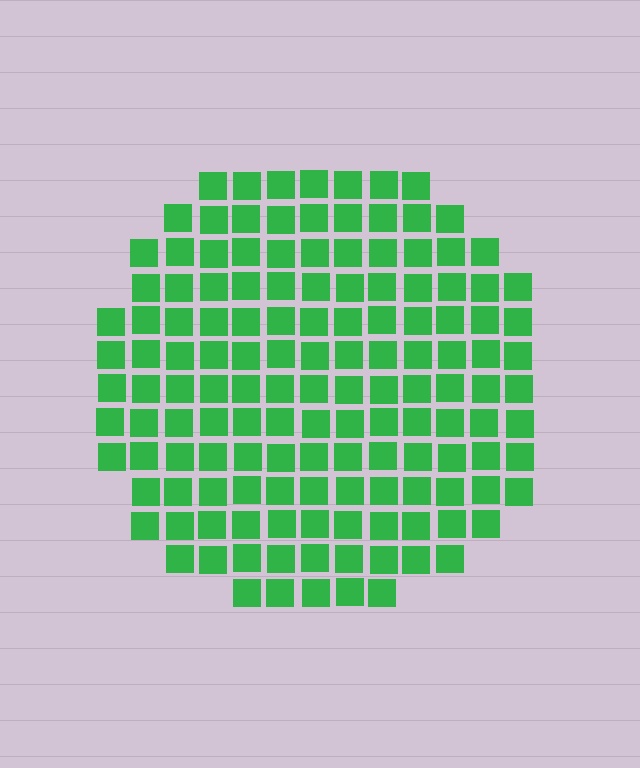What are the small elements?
The small elements are squares.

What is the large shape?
The large shape is a circle.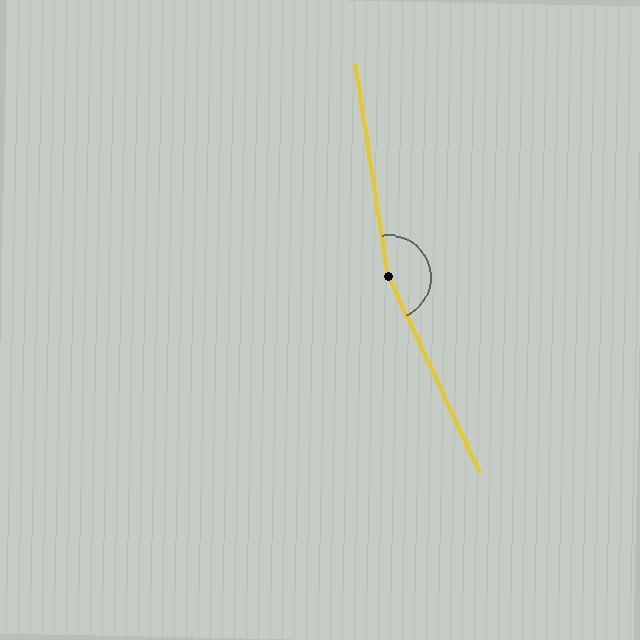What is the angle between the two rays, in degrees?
Approximately 164 degrees.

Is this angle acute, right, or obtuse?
It is obtuse.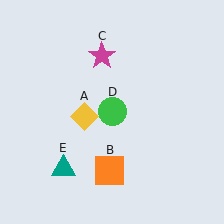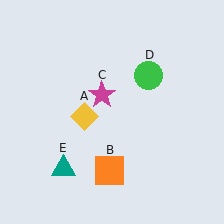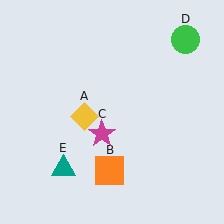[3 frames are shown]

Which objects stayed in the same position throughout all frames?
Yellow diamond (object A) and orange square (object B) and teal triangle (object E) remained stationary.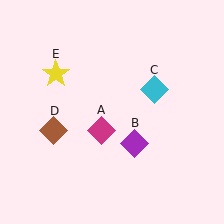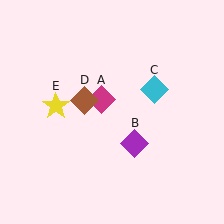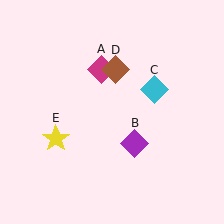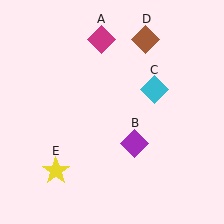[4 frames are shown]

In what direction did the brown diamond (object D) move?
The brown diamond (object D) moved up and to the right.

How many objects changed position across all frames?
3 objects changed position: magenta diamond (object A), brown diamond (object D), yellow star (object E).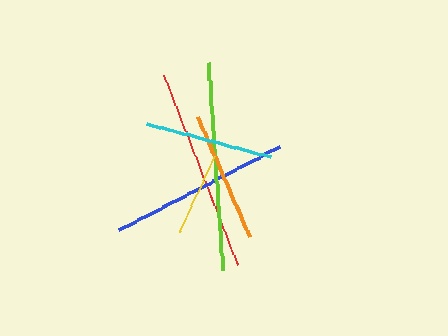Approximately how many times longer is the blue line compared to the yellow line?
The blue line is approximately 2.2 times the length of the yellow line.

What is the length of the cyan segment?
The cyan segment is approximately 128 pixels long.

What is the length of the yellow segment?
The yellow segment is approximately 83 pixels long.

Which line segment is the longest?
The lime line is the longest at approximately 208 pixels.